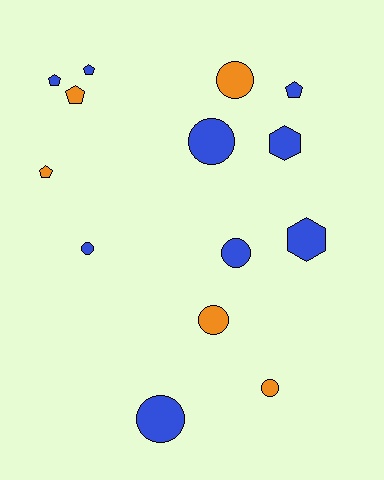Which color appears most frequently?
Blue, with 9 objects.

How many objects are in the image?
There are 14 objects.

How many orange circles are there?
There are 3 orange circles.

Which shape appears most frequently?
Circle, with 7 objects.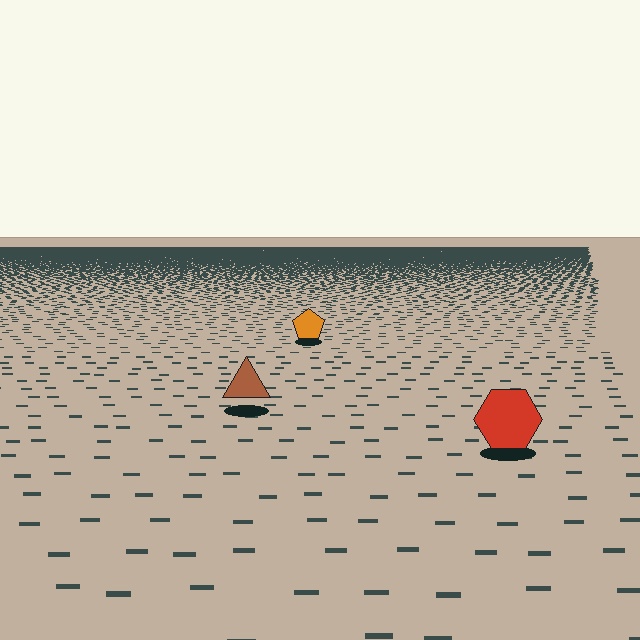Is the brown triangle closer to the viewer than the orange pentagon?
Yes. The brown triangle is closer — you can tell from the texture gradient: the ground texture is coarser near it.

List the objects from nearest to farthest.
From nearest to farthest: the red hexagon, the brown triangle, the orange pentagon.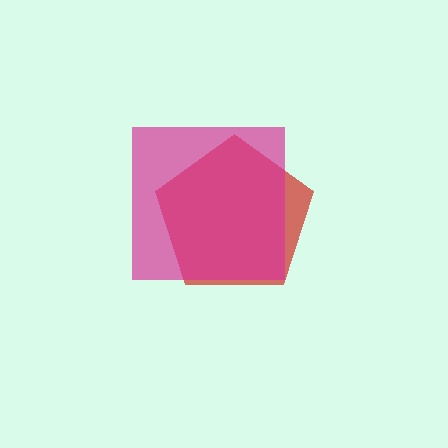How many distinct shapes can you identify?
There are 2 distinct shapes: a red pentagon, a magenta square.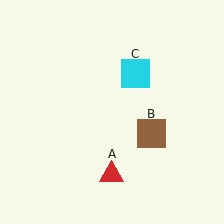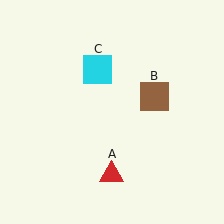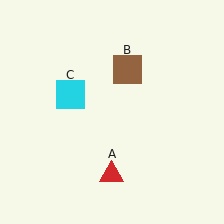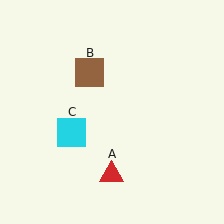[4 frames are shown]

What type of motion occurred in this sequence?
The brown square (object B), cyan square (object C) rotated counterclockwise around the center of the scene.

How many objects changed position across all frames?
2 objects changed position: brown square (object B), cyan square (object C).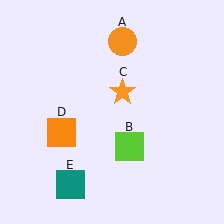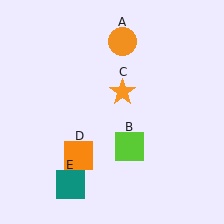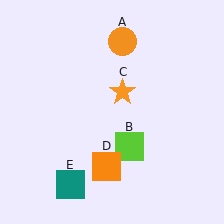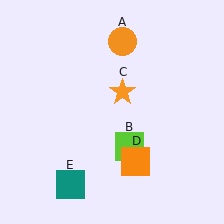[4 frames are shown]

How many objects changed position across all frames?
1 object changed position: orange square (object D).